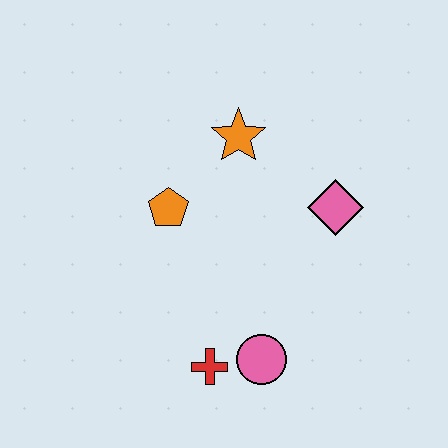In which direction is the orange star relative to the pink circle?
The orange star is above the pink circle.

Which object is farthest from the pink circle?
The orange star is farthest from the pink circle.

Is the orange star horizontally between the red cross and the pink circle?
Yes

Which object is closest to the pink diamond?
The orange star is closest to the pink diamond.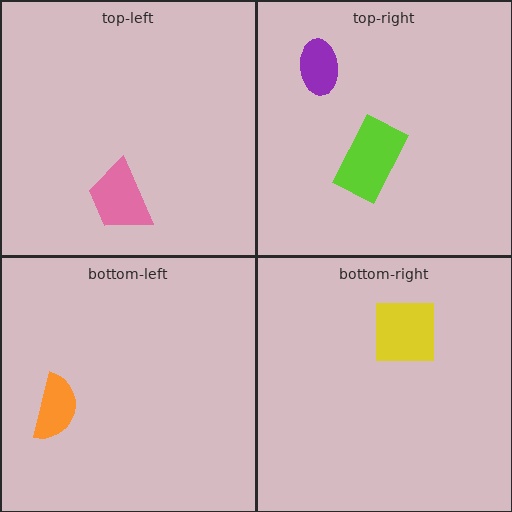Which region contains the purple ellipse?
The top-right region.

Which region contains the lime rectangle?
The top-right region.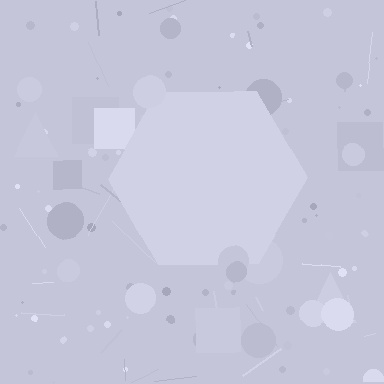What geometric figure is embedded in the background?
A hexagon is embedded in the background.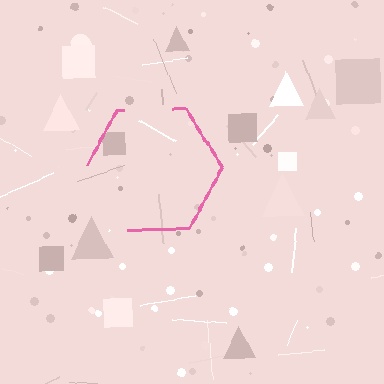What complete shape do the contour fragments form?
The contour fragments form a hexagon.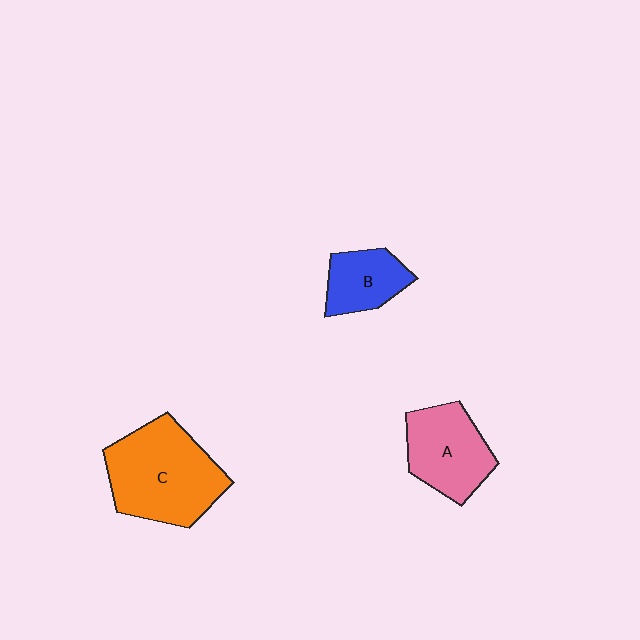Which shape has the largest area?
Shape C (orange).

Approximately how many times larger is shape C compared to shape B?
Approximately 2.1 times.